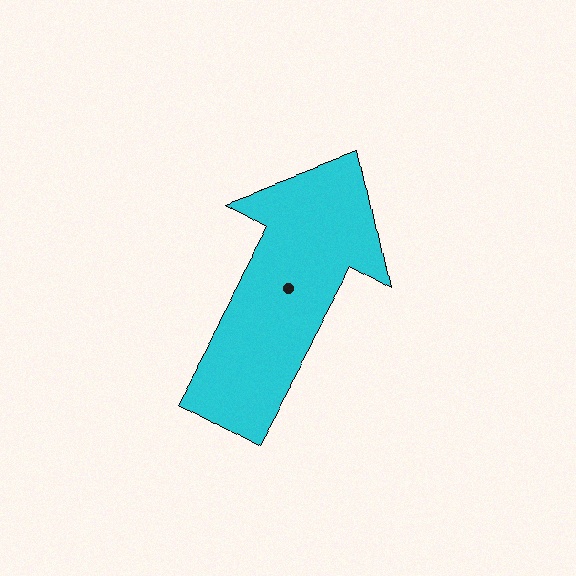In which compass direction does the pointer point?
Northeast.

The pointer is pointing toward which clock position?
Roughly 1 o'clock.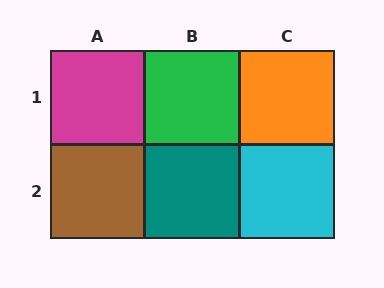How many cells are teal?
1 cell is teal.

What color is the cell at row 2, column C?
Cyan.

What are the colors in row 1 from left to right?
Magenta, green, orange.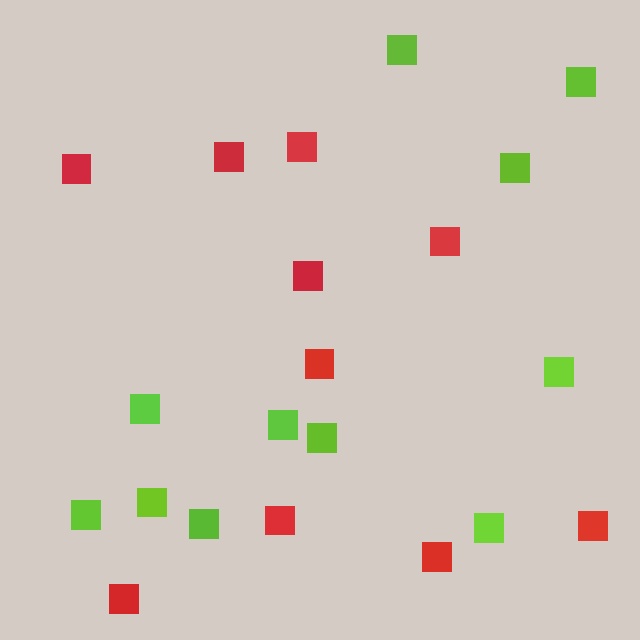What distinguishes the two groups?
There are 2 groups: one group of lime squares (11) and one group of red squares (10).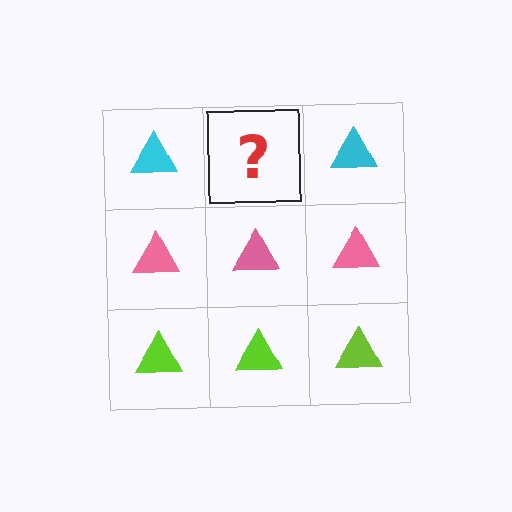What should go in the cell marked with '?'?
The missing cell should contain a cyan triangle.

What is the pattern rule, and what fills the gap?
The rule is that each row has a consistent color. The gap should be filled with a cyan triangle.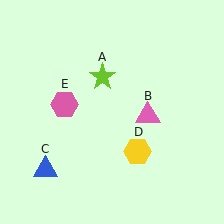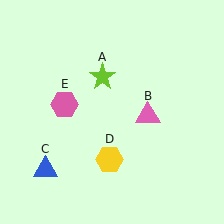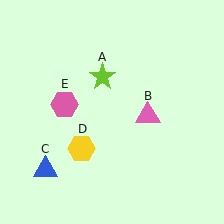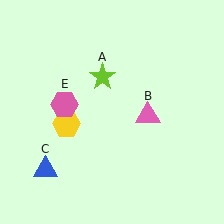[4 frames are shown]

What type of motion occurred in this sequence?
The yellow hexagon (object D) rotated clockwise around the center of the scene.